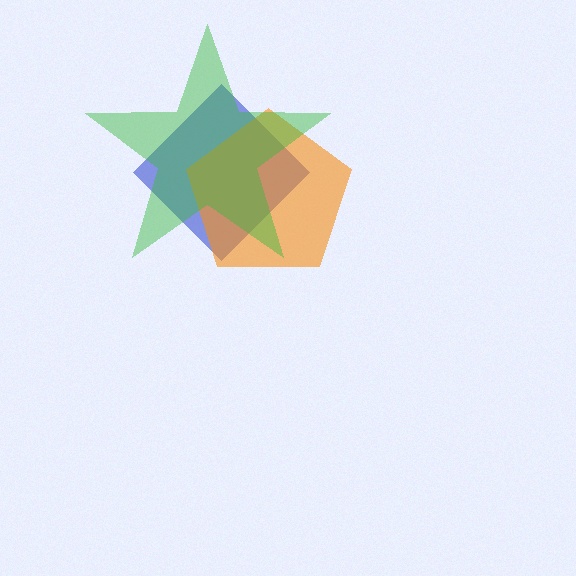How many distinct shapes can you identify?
There are 3 distinct shapes: a blue diamond, an orange pentagon, a green star.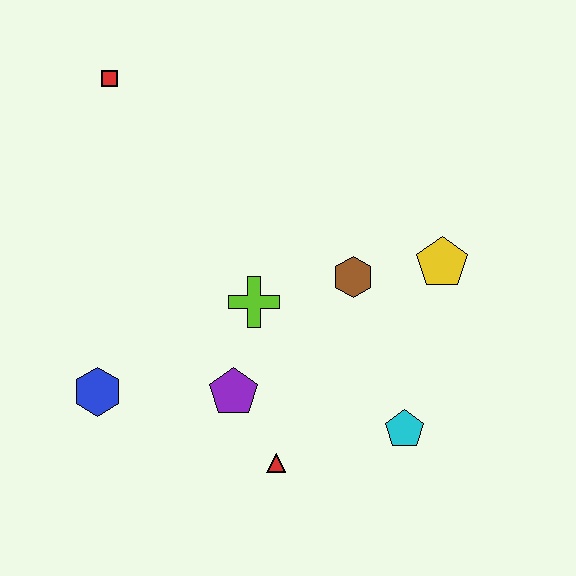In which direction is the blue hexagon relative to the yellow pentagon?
The blue hexagon is to the left of the yellow pentagon.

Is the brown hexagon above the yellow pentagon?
No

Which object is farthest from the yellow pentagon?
The red square is farthest from the yellow pentagon.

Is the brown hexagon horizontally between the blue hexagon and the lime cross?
No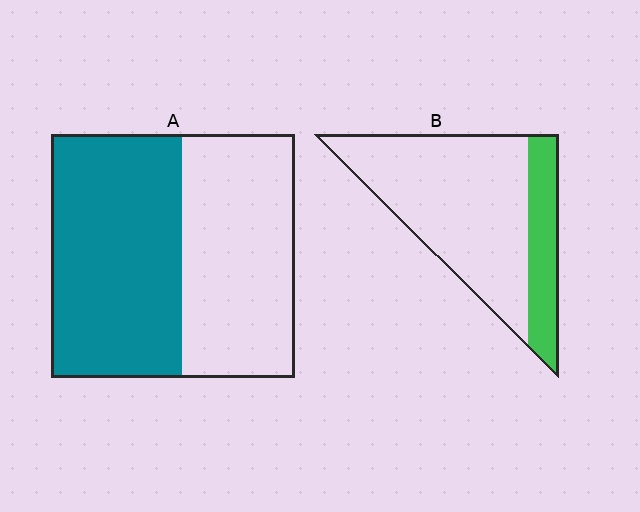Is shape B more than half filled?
No.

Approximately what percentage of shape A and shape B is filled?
A is approximately 55% and B is approximately 25%.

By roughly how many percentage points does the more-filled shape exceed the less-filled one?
By roughly 30 percentage points (A over B).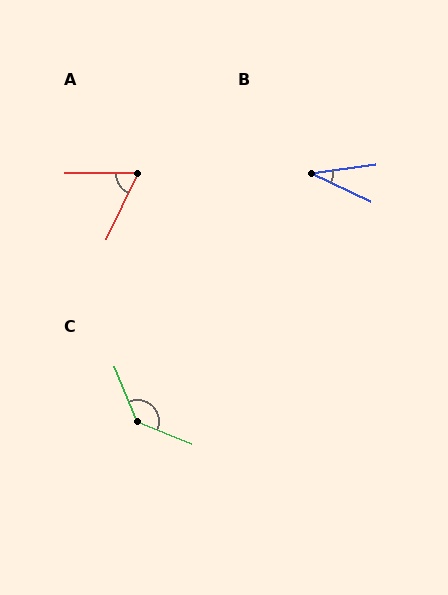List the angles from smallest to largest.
B (33°), A (64°), C (134°).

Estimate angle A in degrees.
Approximately 64 degrees.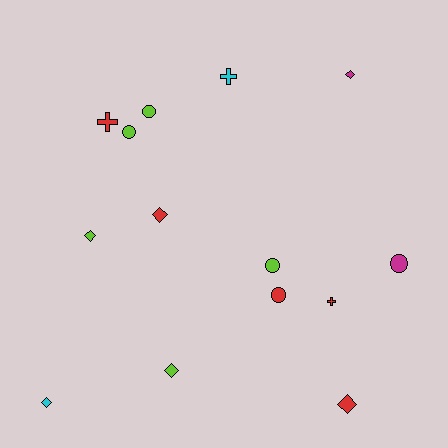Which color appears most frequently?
Lime, with 5 objects.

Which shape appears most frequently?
Diamond, with 6 objects.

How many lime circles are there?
There are 3 lime circles.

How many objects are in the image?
There are 14 objects.